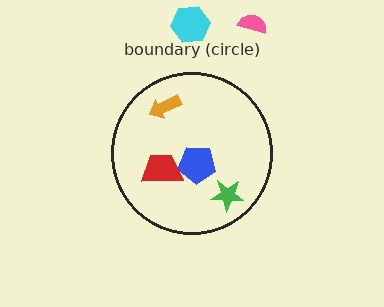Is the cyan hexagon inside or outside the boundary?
Outside.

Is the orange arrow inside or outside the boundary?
Inside.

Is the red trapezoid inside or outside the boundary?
Inside.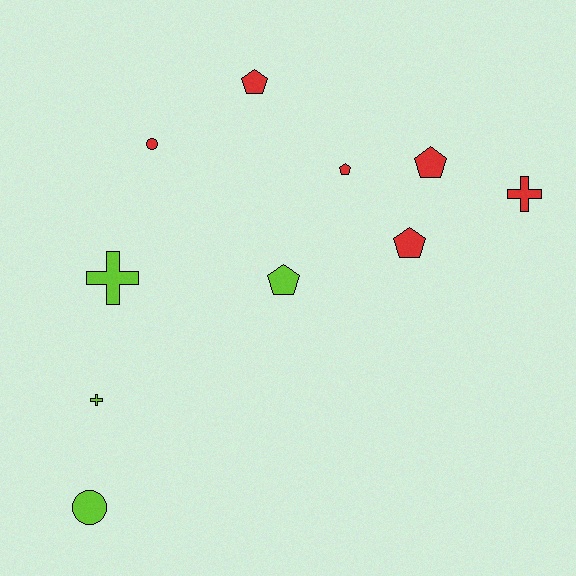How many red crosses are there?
There is 1 red cross.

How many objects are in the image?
There are 10 objects.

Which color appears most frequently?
Red, with 6 objects.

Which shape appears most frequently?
Pentagon, with 5 objects.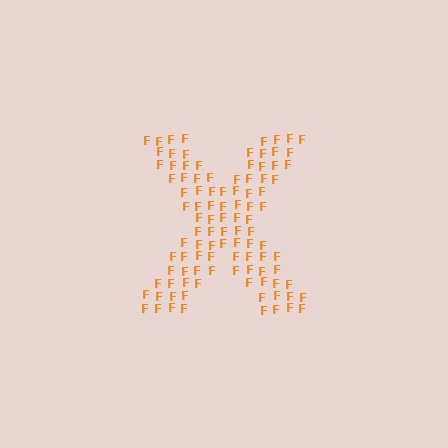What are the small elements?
The small elements are letter F's.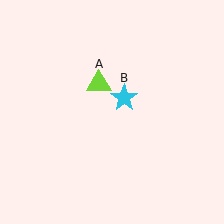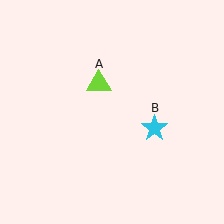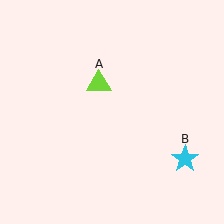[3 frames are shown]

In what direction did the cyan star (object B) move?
The cyan star (object B) moved down and to the right.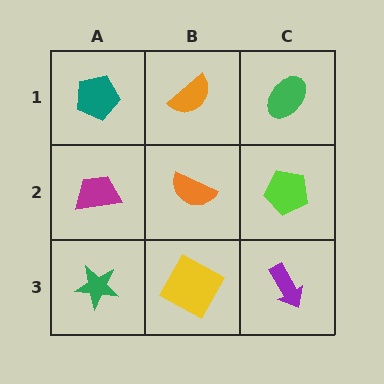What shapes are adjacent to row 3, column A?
A magenta trapezoid (row 2, column A), a yellow square (row 3, column B).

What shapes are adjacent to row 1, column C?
A lime pentagon (row 2, column C), an orange semicircle (row 1, column B).